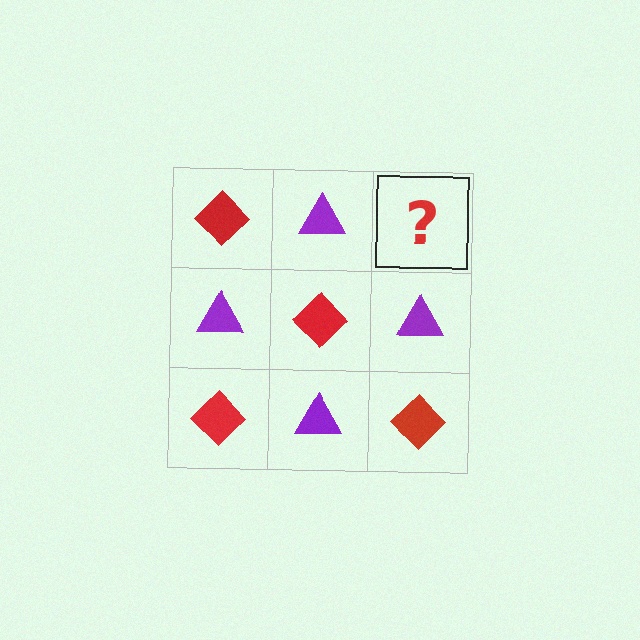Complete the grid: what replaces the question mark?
The question mark should be replaced with a red diamond.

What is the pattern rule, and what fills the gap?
The rule is that it alternates red diamond and purple triangle in a checkerboard pattern. The gap should be filled with a red diamond.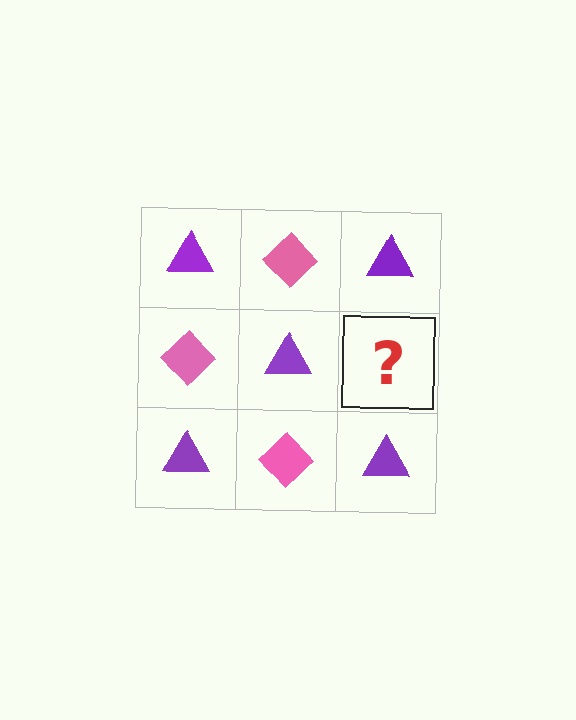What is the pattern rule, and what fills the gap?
The rule is that it alternates purple triangle and pink diamond in a checkerboard pattern. The gap should be filled with a pink diamond.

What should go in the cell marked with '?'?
The missing cell should contain a pink diamond.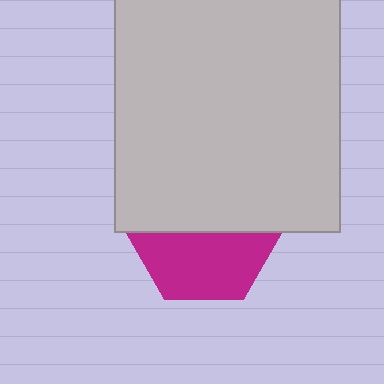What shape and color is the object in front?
The object in front is a light gray rectangle.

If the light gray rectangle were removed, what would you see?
You would see the complete magenta hexagon.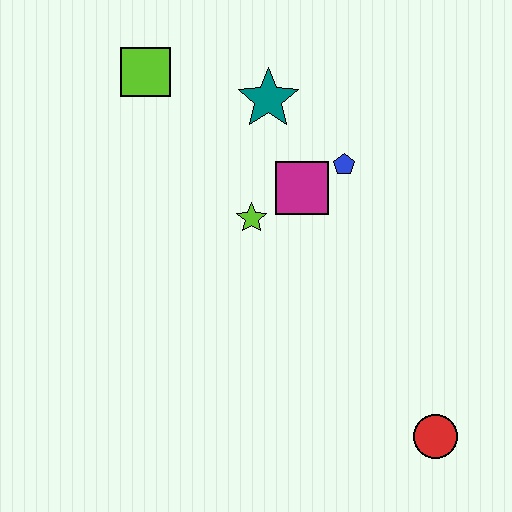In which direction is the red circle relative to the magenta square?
The red circle is below the magenta square.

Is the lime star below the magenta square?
Yes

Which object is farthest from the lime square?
The red circle is farthest from the lime square.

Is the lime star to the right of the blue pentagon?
No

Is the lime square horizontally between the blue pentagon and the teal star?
No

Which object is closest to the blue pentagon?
The magenta square is closest to the blue pentagon.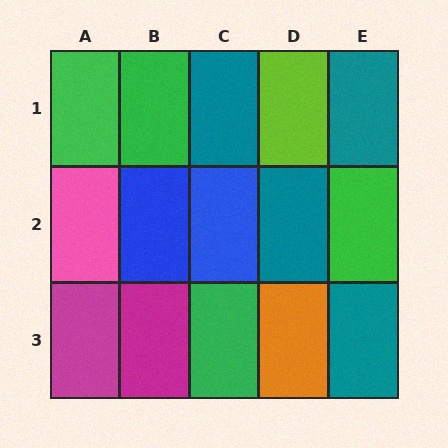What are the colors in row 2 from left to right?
Pink, blue, blue, teal, green.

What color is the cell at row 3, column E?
Teal.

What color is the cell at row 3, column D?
Orange.